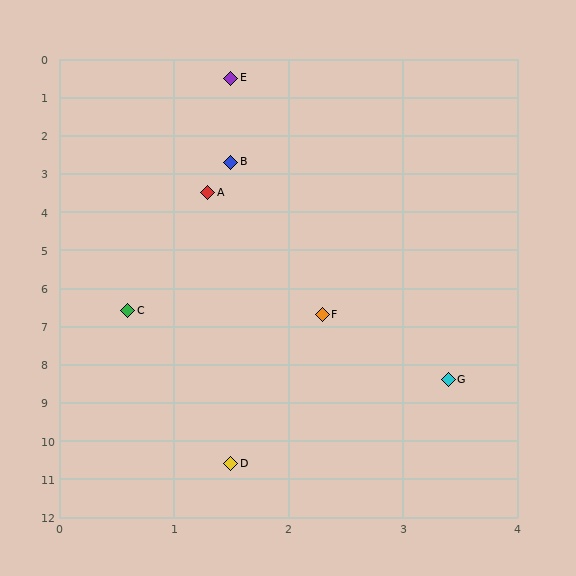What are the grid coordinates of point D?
Point D is at approximately (1.5, 10.6).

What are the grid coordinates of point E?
Point E is at approximately (1.5, 0.5).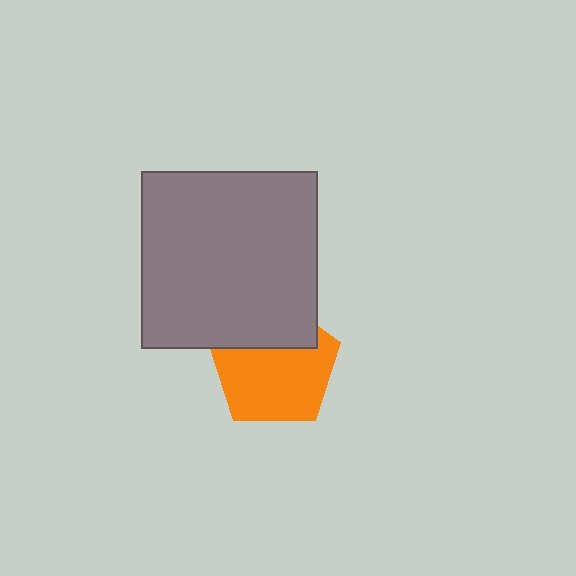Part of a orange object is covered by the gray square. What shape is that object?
It is a pentagon.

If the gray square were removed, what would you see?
You would see the complete orange pentagon.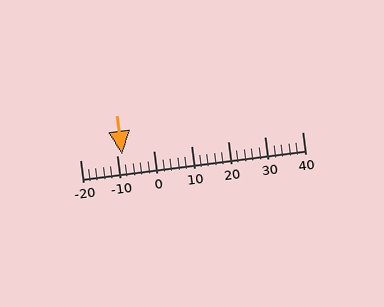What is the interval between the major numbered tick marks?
The major tick marks are spaced 10 units apart.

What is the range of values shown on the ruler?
The ruler shows values from -20 to 40.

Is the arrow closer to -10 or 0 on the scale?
The arrow is closer to -10.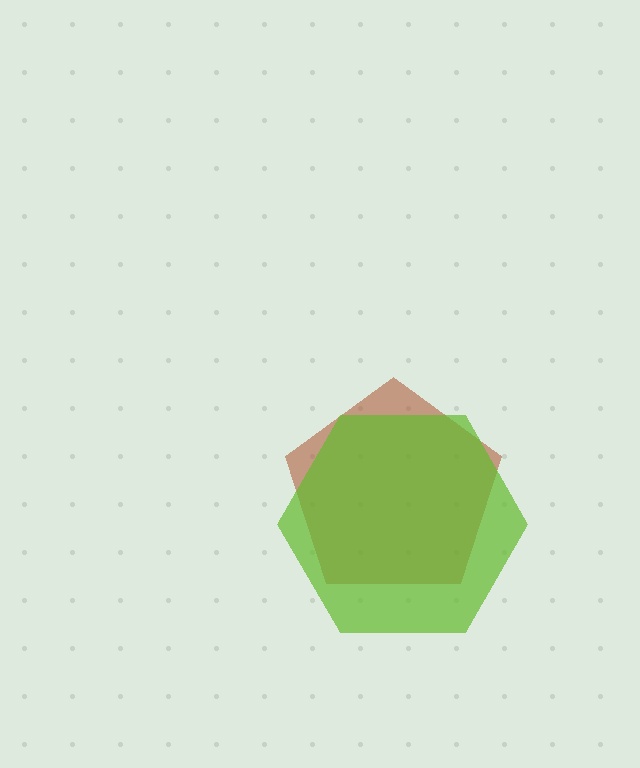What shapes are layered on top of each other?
The layered shapes are: a brown pentagon, a lime hexagon.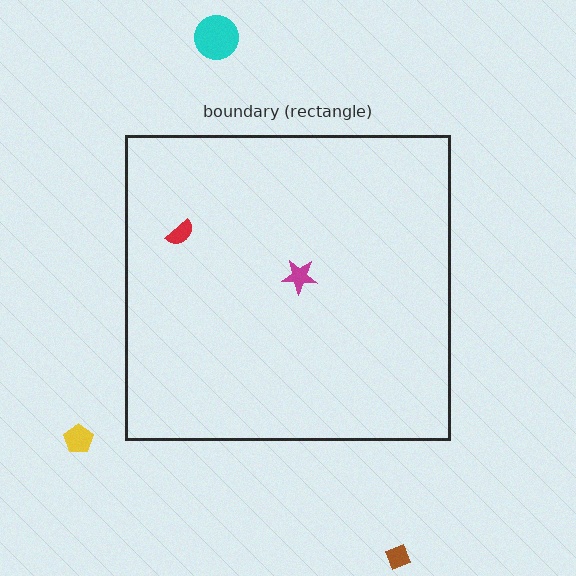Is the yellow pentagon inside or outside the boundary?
Outside.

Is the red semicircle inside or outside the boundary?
Inside.